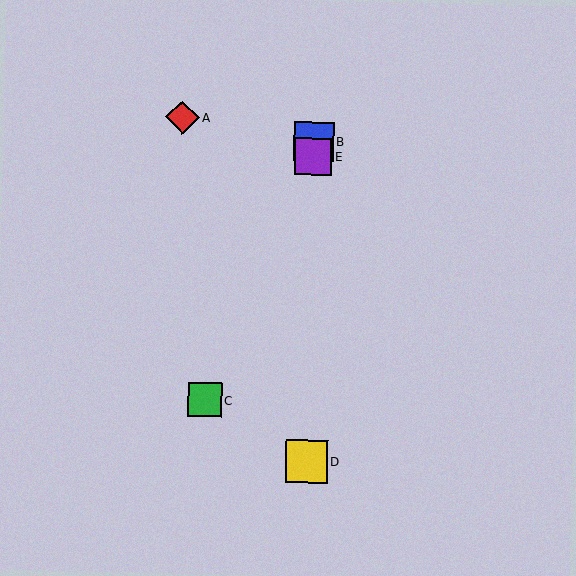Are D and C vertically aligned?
No, D is at x≈306 and C is at x≈205.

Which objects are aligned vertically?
Objects B, D, E are aligned vertically.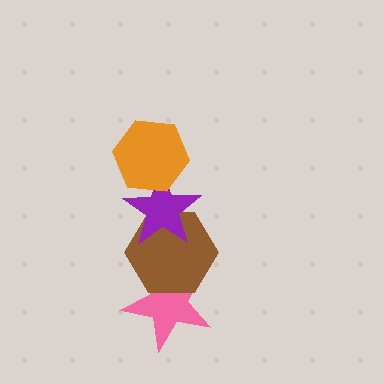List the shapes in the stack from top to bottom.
From top to bottom: the orange hexagon, the purple star, the brown hexagon, the pink star.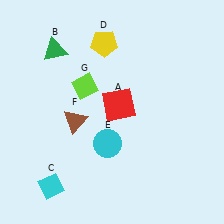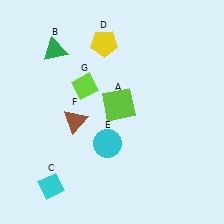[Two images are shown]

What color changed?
The square (A) changed from red in Image 1 to lime in Image 2.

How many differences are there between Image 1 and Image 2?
There is 1 difference between the two images.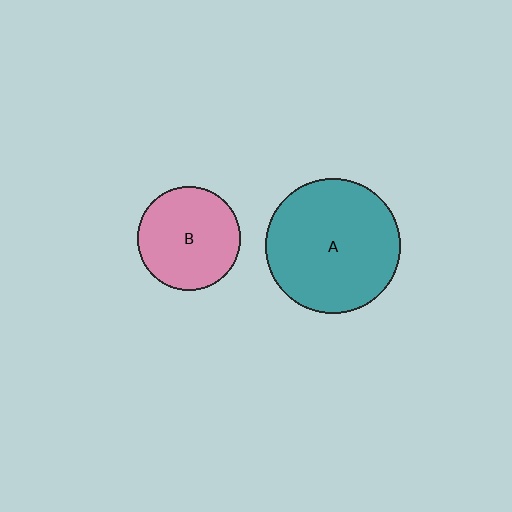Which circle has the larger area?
Circle A (teal).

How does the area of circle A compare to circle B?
Approximately 1.7 times.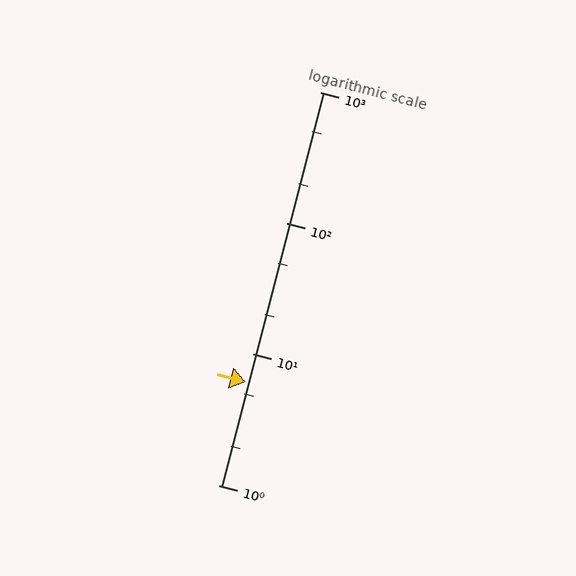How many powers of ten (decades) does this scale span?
The scale spans 3 decades, from 1 to 1000.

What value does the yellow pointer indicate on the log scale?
The pointer indicates approximately 6.1.